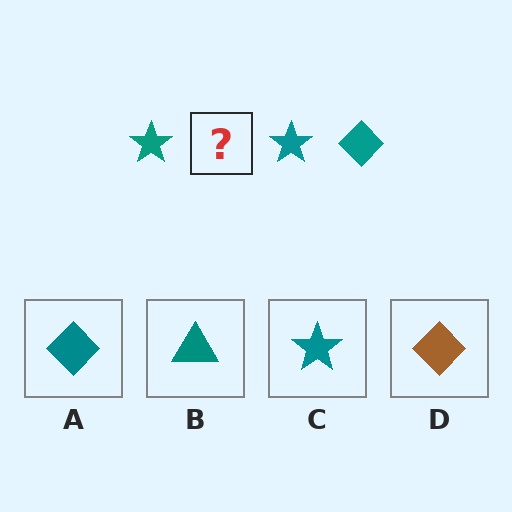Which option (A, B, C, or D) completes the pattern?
A.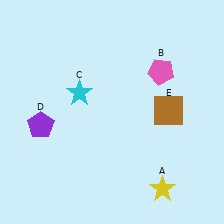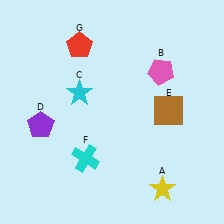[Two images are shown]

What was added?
A cyan cross (F), a red pentagon (G) were added in Image 2.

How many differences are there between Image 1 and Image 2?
There are 2 differences between the two images.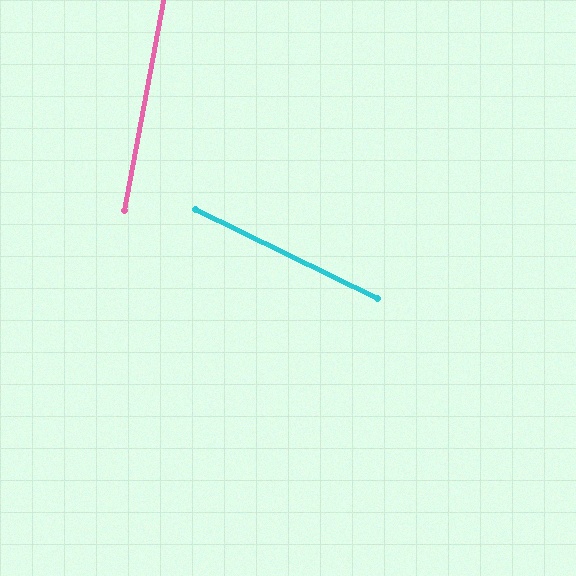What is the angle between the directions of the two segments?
Approximately 75 degrees.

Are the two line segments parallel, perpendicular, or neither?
Neither parallel nor perpendicular — they differ by about 75°.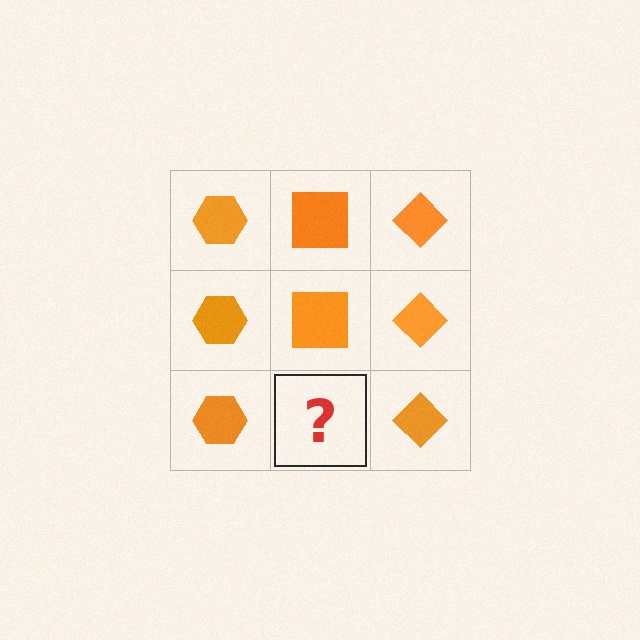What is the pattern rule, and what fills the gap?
The rule is that each column has a consistent shape. The gap should be filled with an orange square.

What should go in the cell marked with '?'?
The missing cell should contain an orange square.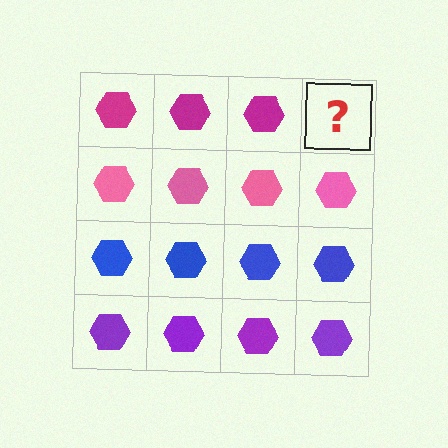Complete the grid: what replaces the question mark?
The question mark should be replaced with a magenta hexagon.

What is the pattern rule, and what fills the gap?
The rule is that each row has a consistent color. The gap should be filled with a magenta hexagon.